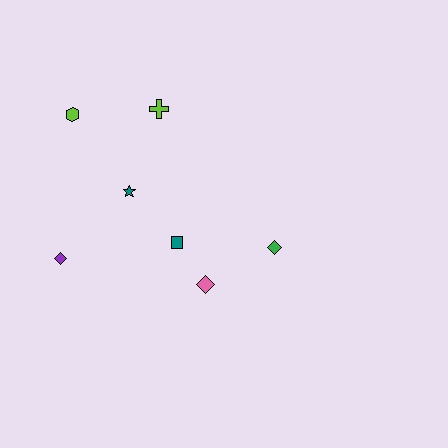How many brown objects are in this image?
There are no brown objects.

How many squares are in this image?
There is 1 square.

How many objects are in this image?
There are 7 objects.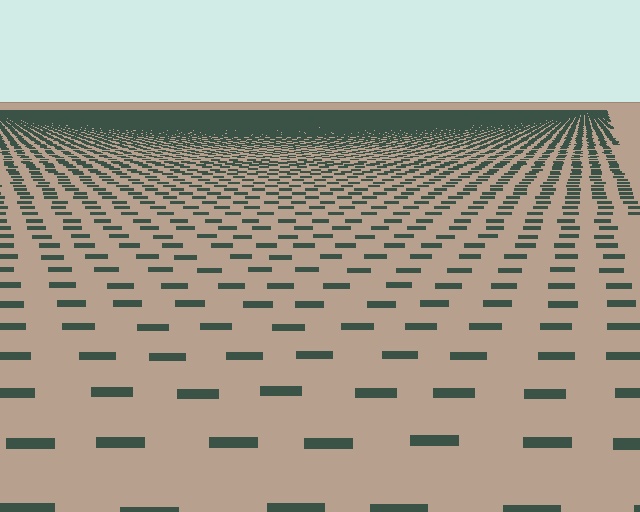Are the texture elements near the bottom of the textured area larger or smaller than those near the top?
Larger. Near the bottom, elements are closer to the viewer and appear at a bigger on-screen size.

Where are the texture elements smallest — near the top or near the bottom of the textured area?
Near the top.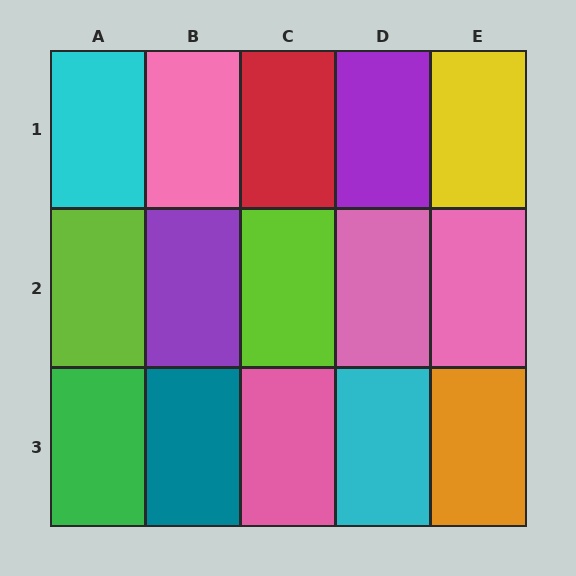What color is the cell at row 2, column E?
Pink.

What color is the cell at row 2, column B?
Purple.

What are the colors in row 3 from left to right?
Green, teal, pink, cyan, orange.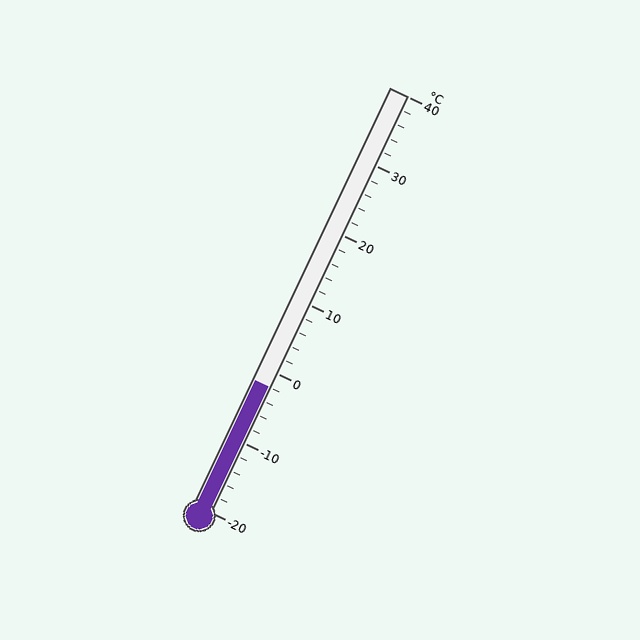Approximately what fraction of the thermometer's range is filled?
The thermometer is filled to approximately 30% of its range.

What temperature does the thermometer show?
The thermometer shows approximately -2°C.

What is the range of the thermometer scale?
The thermometer scale ranges from -20°C to 40°C.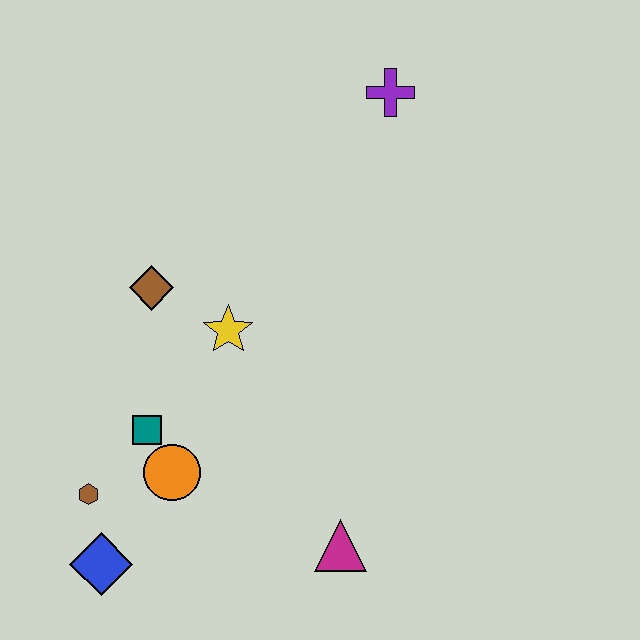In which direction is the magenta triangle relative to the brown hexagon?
The magenta triangle is to the right of the brown hexagon.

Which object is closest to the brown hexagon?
The blue diamond is closest to the brown hexagon.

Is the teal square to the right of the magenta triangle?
No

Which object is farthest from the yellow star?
The purple cross is farthest from the yellow star.